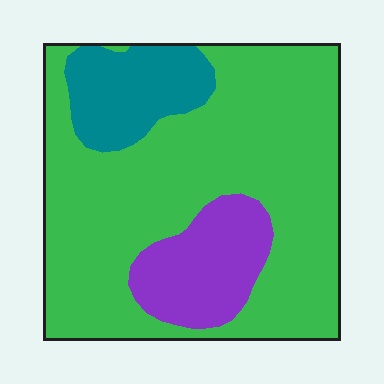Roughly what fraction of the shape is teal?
Teal takes up about one eighth (1/8) of the shape.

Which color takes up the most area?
Green, at roughly 70%.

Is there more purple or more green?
Green.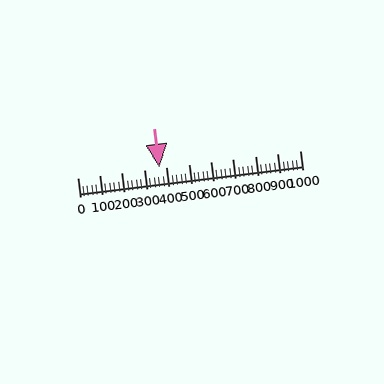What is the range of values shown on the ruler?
The ruler shows values from 0 to 1000.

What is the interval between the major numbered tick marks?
The major tick marks are spaced 100 units apart.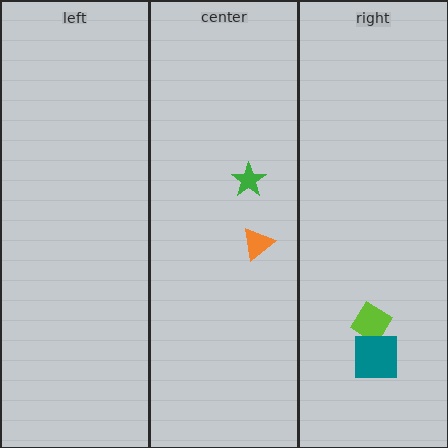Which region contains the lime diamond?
The right region.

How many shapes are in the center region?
2.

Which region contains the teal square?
The right region.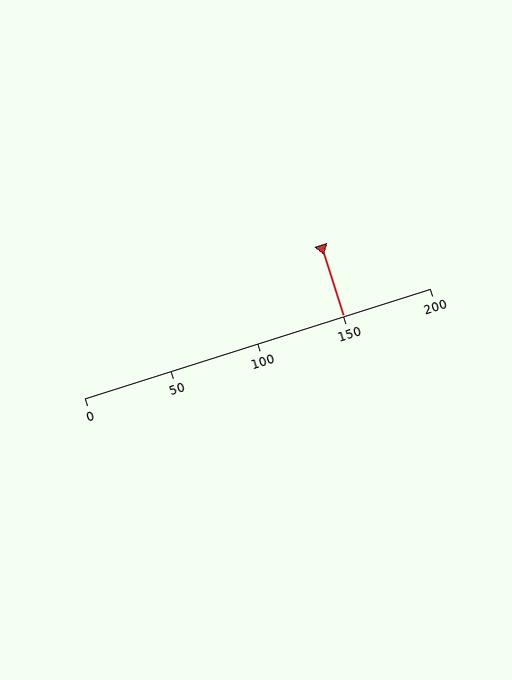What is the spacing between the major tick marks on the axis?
The major ticks are spaced 50 apart.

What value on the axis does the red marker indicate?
The marker indicates approximately 150.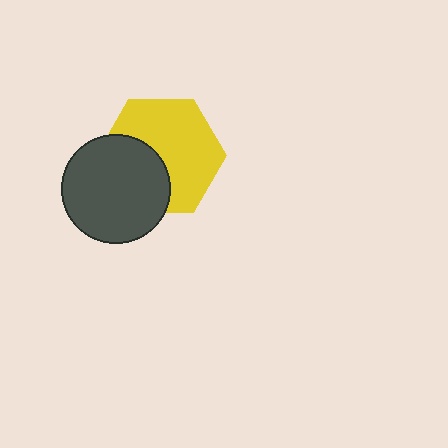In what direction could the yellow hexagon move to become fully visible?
The yellow hexagon could move toward the upper-right. That would shift it out from behind the dark gray circle entirely.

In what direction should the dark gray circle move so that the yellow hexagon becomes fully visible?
The dark gray circle should move toward the lower-left. That is the shortest direction to clear the overlap and leave the yellow hexagon fully visible.